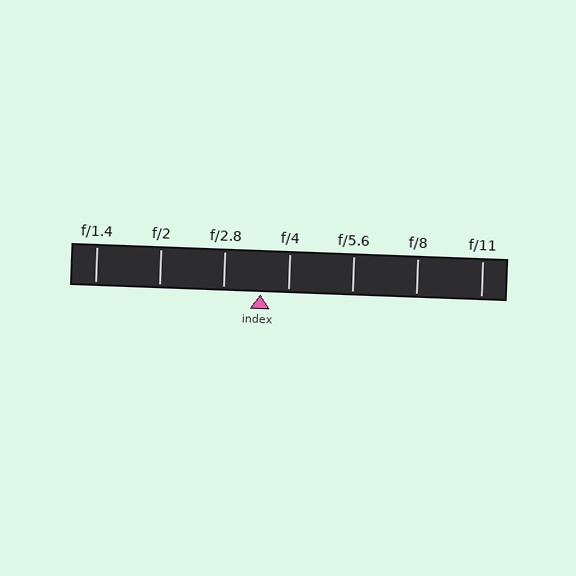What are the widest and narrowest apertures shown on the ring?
The widest aperture shown is f/1.4 and the narrowest is f/11.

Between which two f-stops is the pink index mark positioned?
The index mark is between f/2.8 and f/4.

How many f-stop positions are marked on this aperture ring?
There are 7 f-stop positions marked.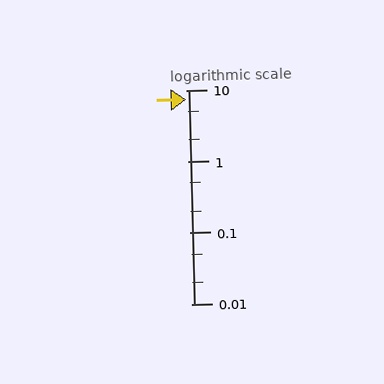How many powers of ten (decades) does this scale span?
The scale spans 3 decades, from 0.01 to 10.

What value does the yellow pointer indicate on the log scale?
The pointer indicates approximately 7.4.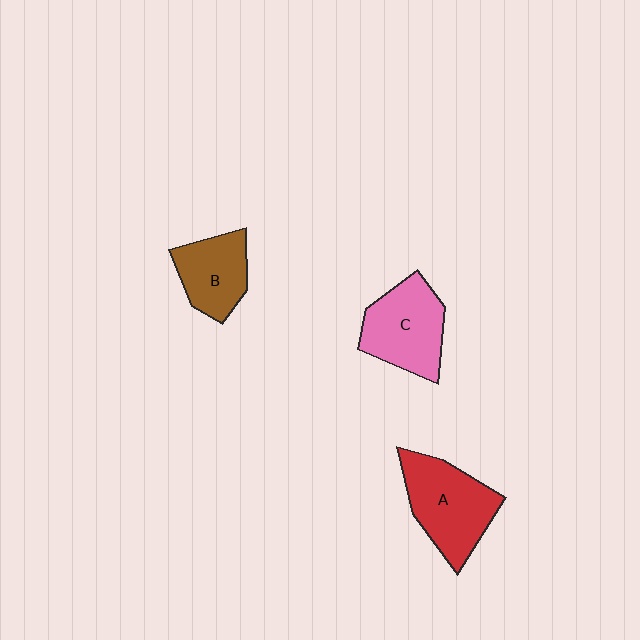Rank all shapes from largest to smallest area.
From largest to smallest: A (red), C (pink), B (brown).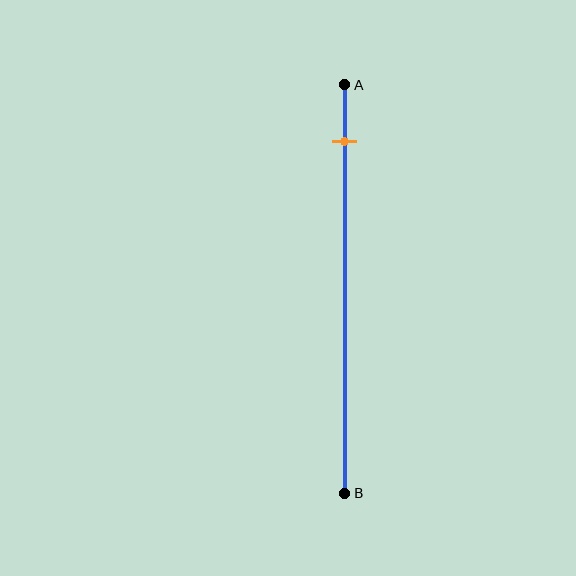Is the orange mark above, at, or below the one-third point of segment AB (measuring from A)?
The orange mark is above the one-third point of segment AB.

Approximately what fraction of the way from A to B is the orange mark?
The orange mark is approximately 15% of the way from A to B.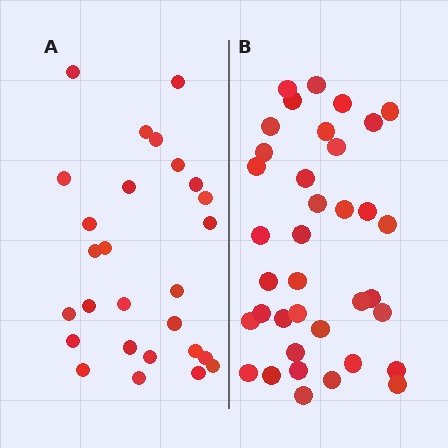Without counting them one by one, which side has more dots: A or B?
Region B (the right region) has more dots.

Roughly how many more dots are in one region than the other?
Region B has roughly 10 or so more dots than region A.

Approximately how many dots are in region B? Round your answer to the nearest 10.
About 40 dots. (The exact count is 37, which rounds to 40.)